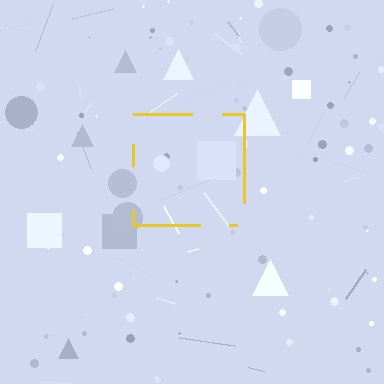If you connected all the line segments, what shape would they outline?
They would outline a square.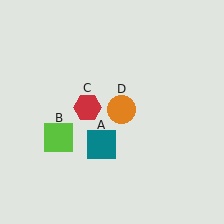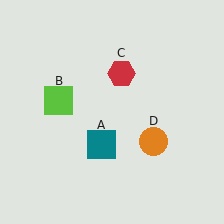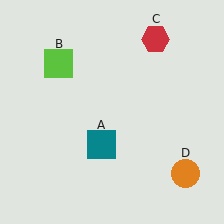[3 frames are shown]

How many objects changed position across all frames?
3 objects changed position: lime square (object B), red hexagon (object C), orange circle (object D).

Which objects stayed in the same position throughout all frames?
Teal square (object A) remained stationary.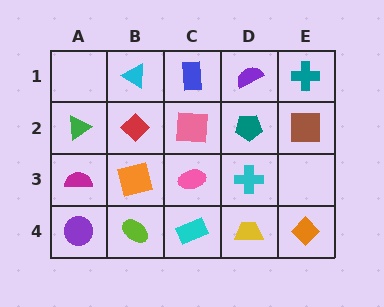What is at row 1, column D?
A purple semicircle.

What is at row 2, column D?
A teal pentagon.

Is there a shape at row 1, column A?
No, that cell is empty.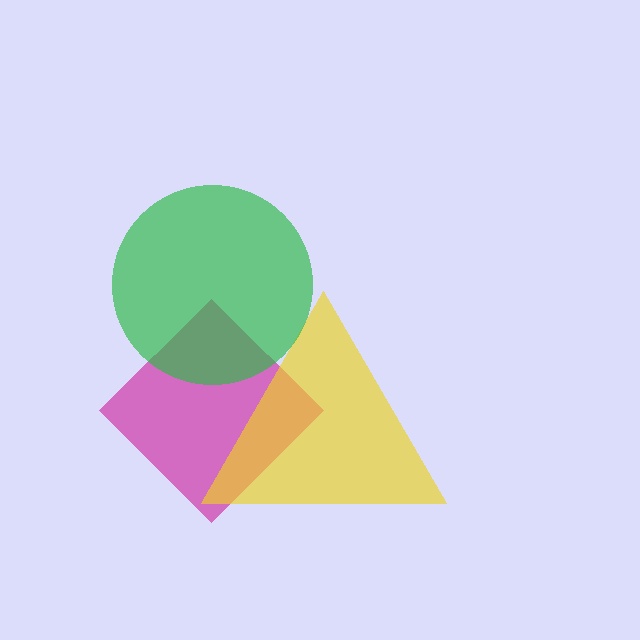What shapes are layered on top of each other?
The layered shapes are: a magenta diamond, a yellow triangle, a green circle.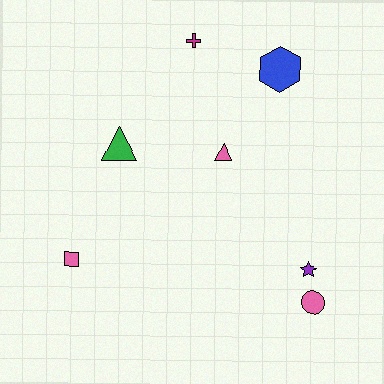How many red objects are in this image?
There are no red objects.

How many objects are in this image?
There are 7 objects.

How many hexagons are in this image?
There is 1 hexagon.